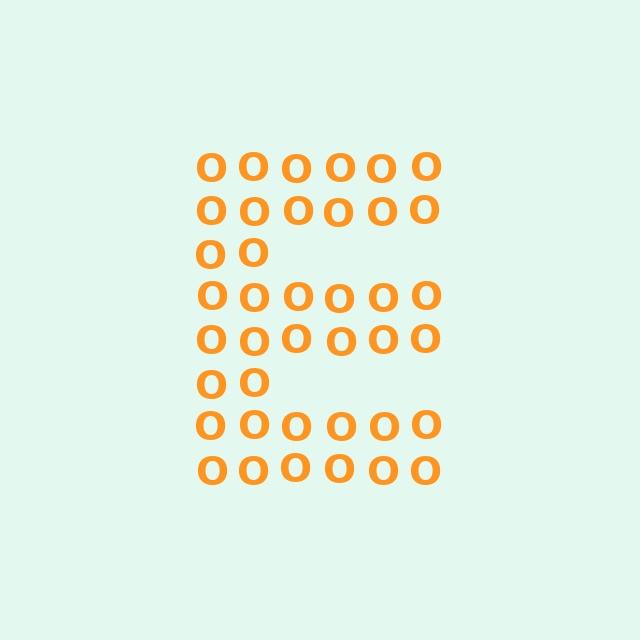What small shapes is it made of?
It is made of small letter O's.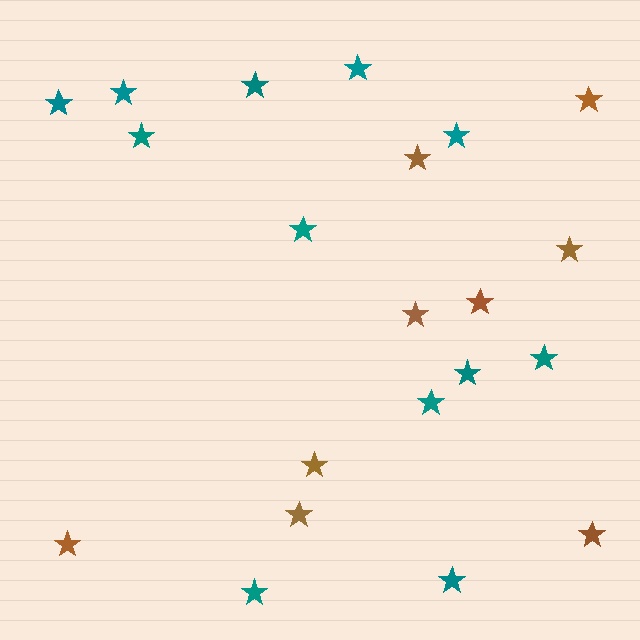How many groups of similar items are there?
There are 2 groups: one group of brown stars (9) and one group of teal stars (12).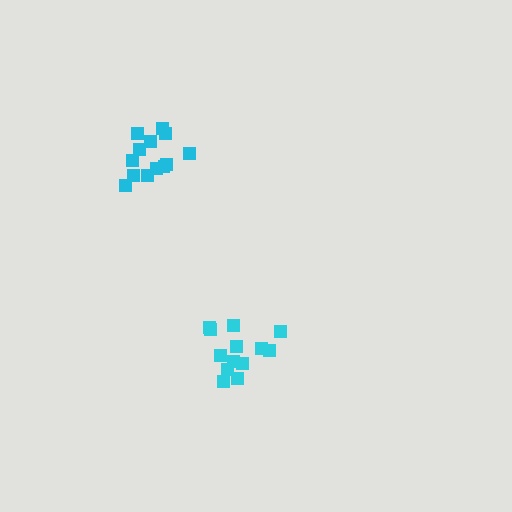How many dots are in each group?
Group 1: 13 dots, Group 2: 13 dots (26 total).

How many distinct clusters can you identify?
There are 2 distinct clusters.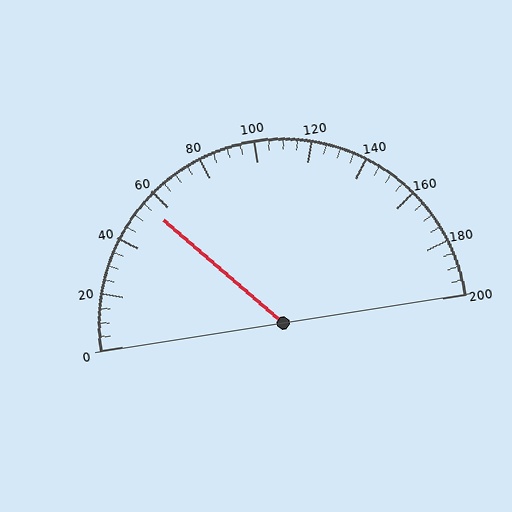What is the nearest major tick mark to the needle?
The nearest major tick mark is 60.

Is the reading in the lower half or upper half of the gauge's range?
The reading is in the lower half of the range (0 to 200).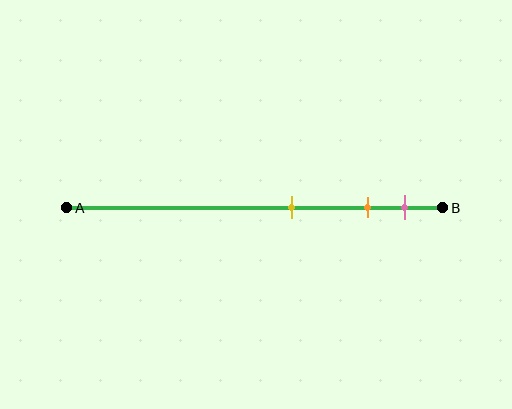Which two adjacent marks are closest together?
The orange and pink marks are the closest adjacent pair.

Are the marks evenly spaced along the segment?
No, the marks are not evenly spaced.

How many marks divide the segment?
There are 3 marks dividing the segment.